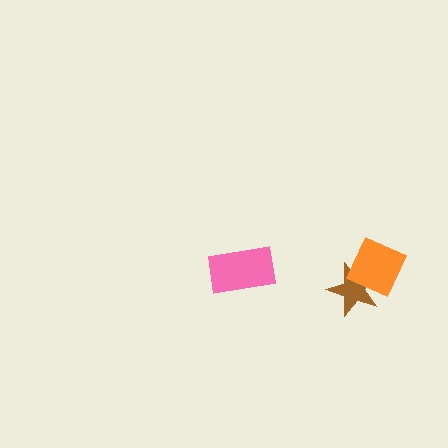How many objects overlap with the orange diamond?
1 object overlaps with the orange diamond.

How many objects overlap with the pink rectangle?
0 objects overlap with the pink rectangle.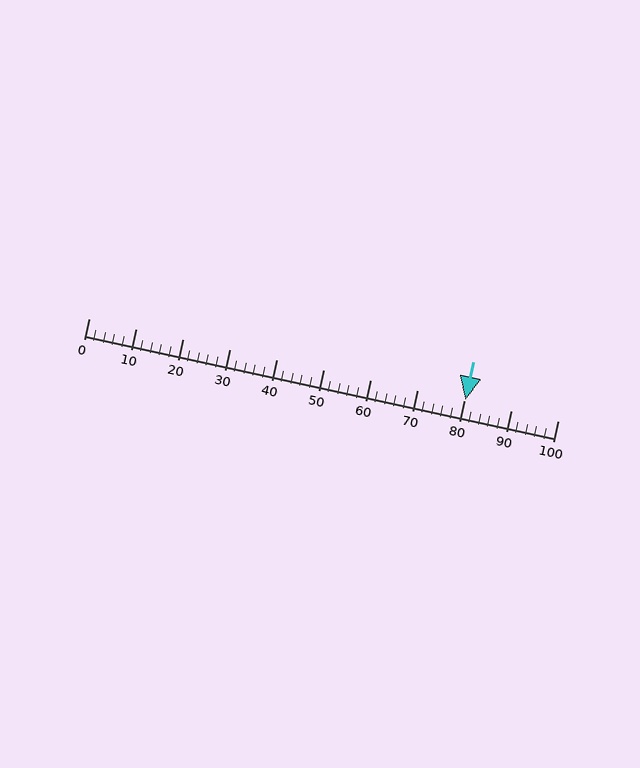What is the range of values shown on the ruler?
The ruler shows values from 0 to 100.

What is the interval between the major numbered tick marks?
The major tick marks are spaced 10 units apart.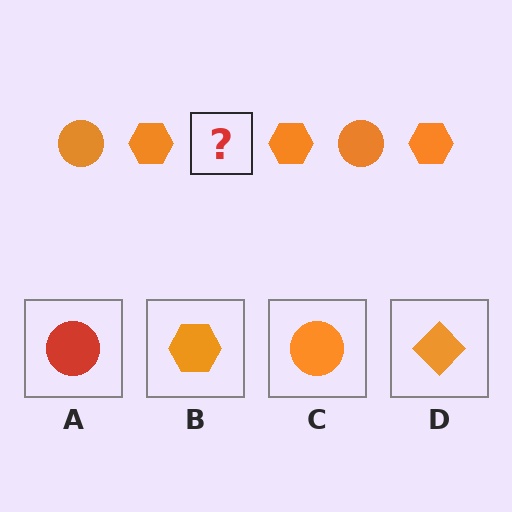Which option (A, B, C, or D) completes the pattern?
C.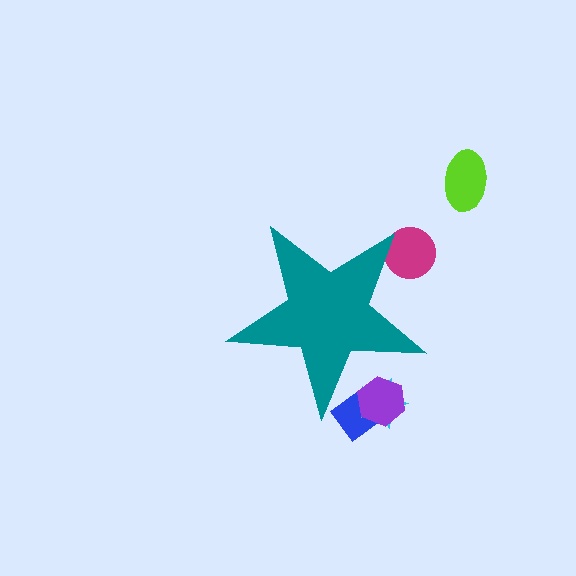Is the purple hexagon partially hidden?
Yes, the purple hexagon is partially hidden behind the teal star.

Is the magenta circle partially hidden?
Yes, the magenta circle is partially hidden behind the teal star.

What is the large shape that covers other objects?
A teal star.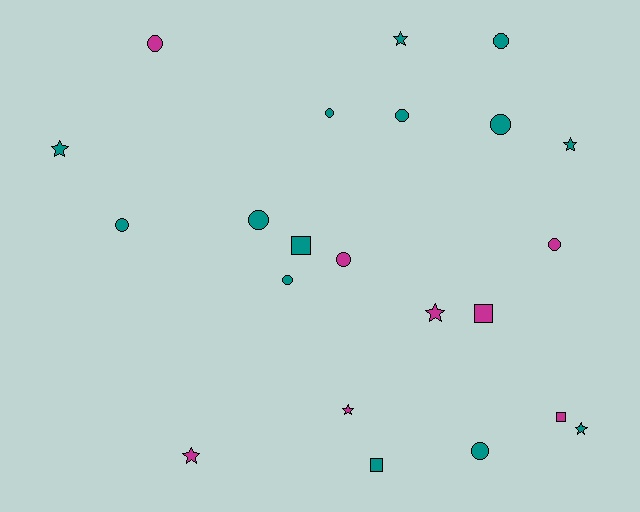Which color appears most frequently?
Teal, with 14 objects.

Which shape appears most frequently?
Circle, with 11 objects.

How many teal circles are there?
There are 8 teal circles.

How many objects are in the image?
There are 22 objects.